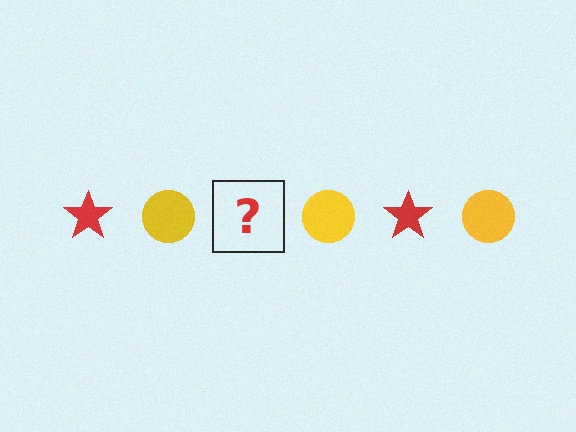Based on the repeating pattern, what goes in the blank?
The blank should be a red star.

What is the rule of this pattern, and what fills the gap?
The rule is that the pattern alternates between red star and yellow circle. The gap should be filled with a red star.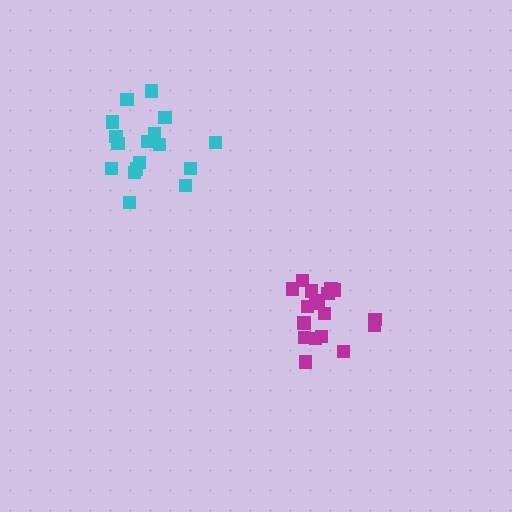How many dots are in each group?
Group 1: 17 dots, Group 2: 18 dots (35 total).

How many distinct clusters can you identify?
There are 2 distinct clusters.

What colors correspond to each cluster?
The clusters are colored: cyan, magenta.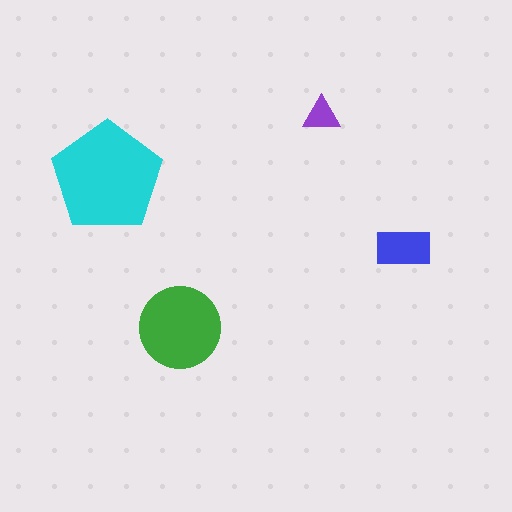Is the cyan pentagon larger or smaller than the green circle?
Larger.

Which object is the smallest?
The purple triangle.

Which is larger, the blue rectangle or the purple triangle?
The blue rectangle.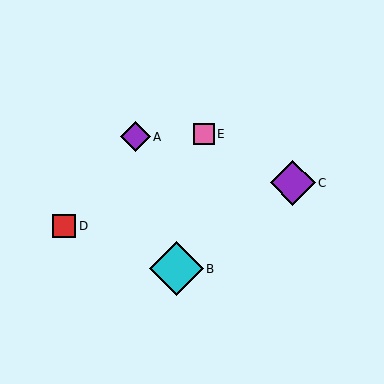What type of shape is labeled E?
Shape E is a pink square.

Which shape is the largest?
The cyan diamond (labeled B) is the largest.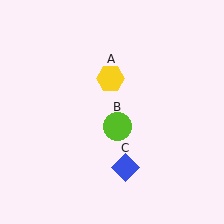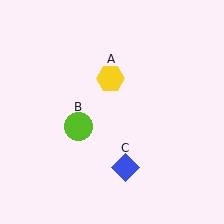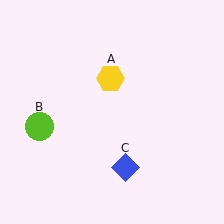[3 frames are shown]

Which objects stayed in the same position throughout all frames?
Yellow hexagon (object A) and blue diamond (object C) remained stationary.